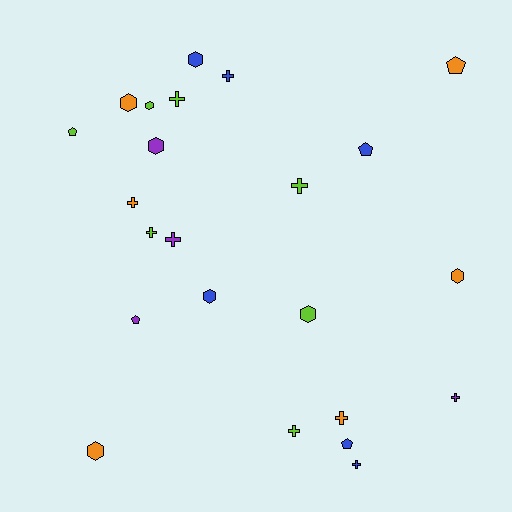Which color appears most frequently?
Lime, with 7 objects.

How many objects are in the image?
There are 23 objects.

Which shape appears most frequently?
Cross, with 10 objects.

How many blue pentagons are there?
There are 2 blue pentagons.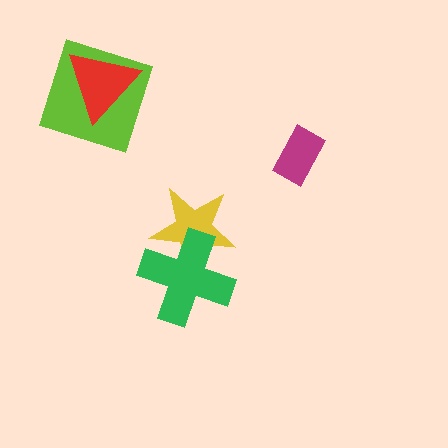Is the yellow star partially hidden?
Yes, it is partially covered by another shape.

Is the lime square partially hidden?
Yes, it is partially covered by another shape.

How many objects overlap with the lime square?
1 object overlaps with the lime square.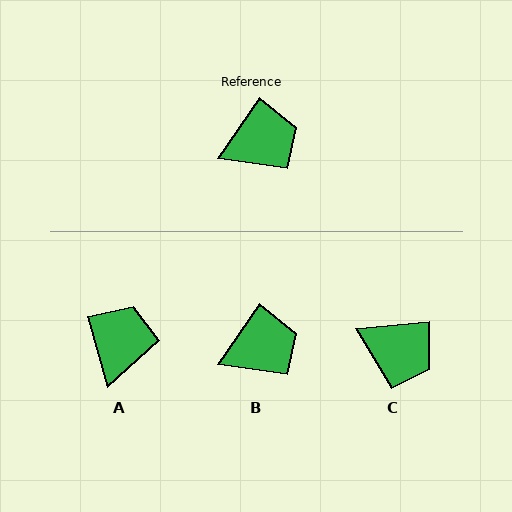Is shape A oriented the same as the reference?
No, it is off by about 51 degrees.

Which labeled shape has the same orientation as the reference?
B.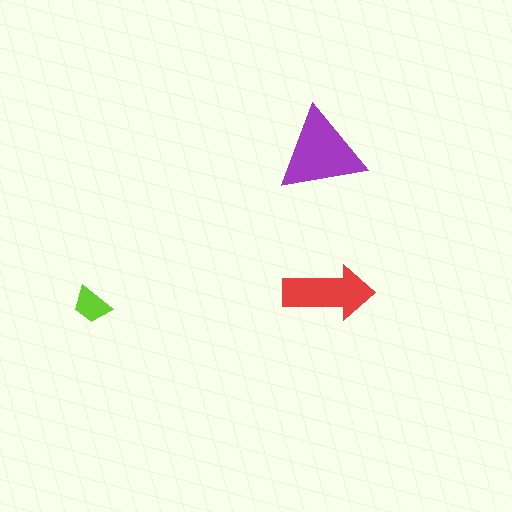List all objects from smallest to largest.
The lime trapezoid, the red arrow, the purple triangle.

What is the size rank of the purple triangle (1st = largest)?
1st.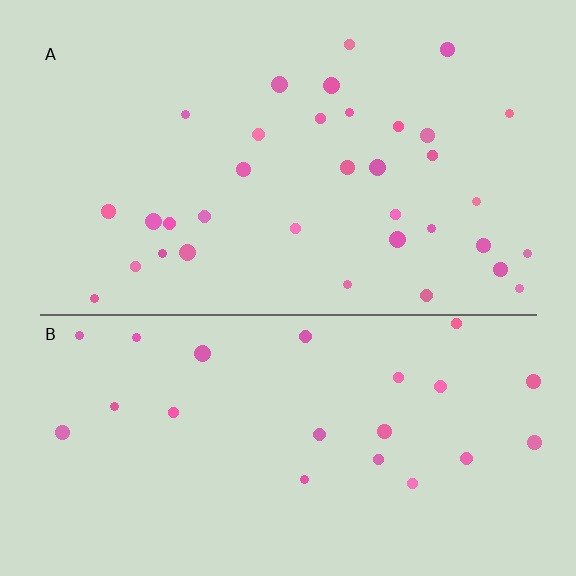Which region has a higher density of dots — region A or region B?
A (the top).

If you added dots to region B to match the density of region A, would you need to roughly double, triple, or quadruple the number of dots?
Approximately double.